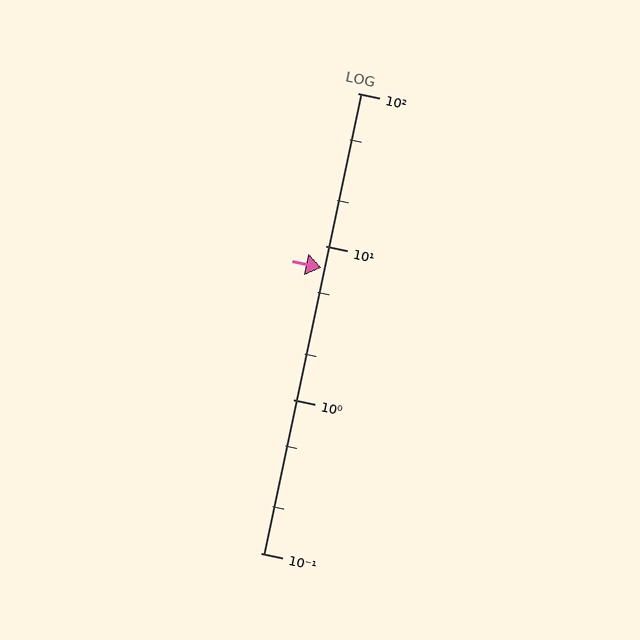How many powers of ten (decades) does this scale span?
The scale spans 3 decades, from 0.1 to 100.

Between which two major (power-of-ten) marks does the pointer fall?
The pointer is between 1 and 10.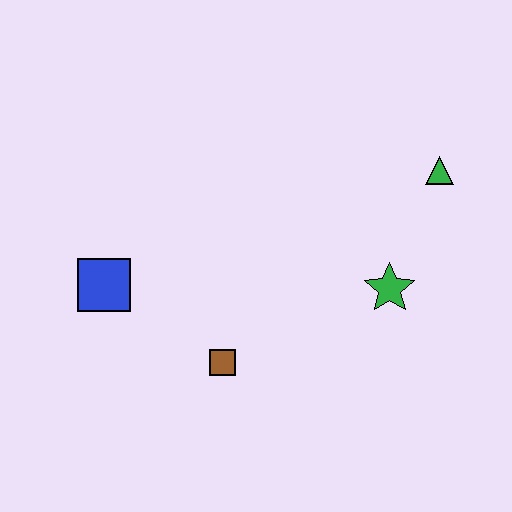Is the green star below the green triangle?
Yes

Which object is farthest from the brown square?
The green triangle is farthest from the brown square.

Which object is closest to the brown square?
The blue square is closest to the brown square.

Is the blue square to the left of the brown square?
Yes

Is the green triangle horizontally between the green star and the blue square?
No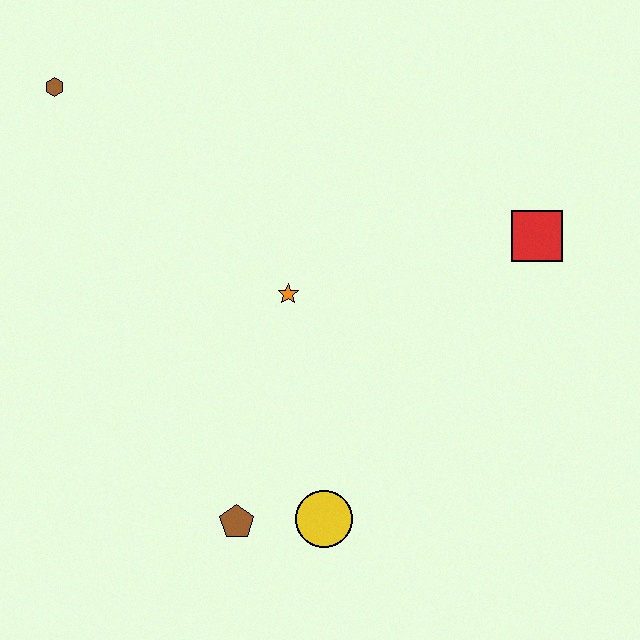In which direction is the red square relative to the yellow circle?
The red square is above the yellow circle.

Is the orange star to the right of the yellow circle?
No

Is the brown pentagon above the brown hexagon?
No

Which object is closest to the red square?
The orange star is closest to the red square.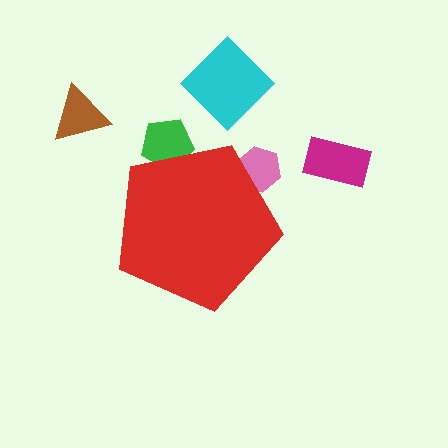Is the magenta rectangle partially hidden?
No, the magenta rectangle is fully visible.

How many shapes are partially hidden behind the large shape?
2 shapes are partially hidden.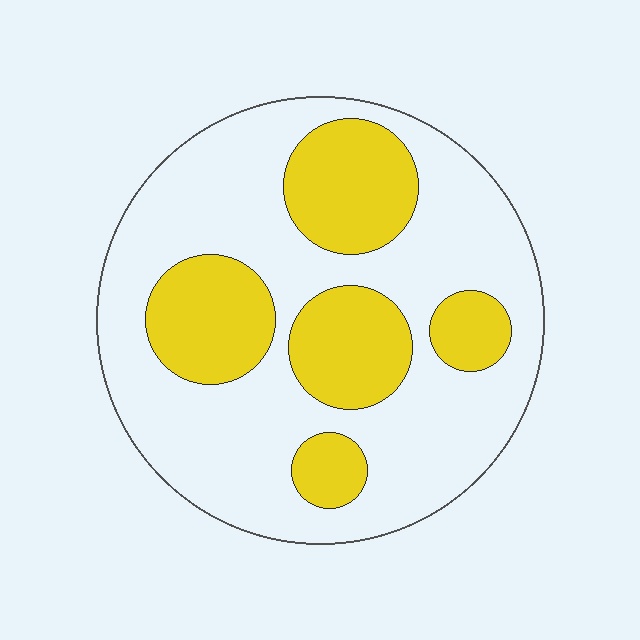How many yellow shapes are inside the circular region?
5.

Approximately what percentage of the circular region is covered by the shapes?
Approximately 30%.